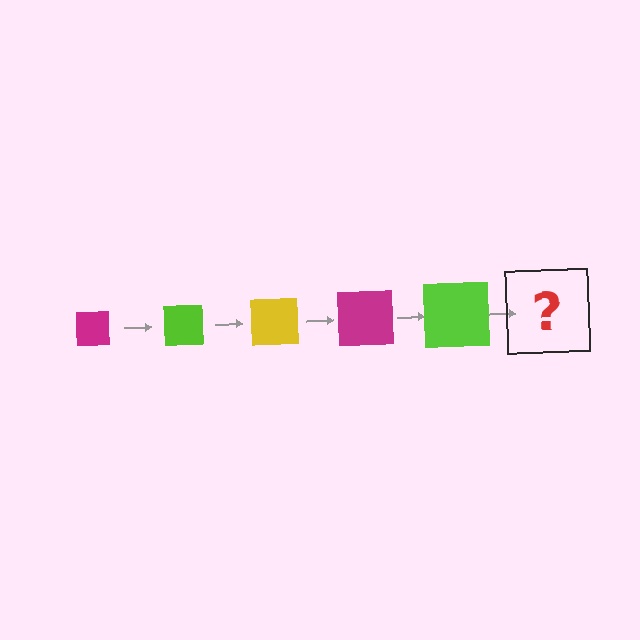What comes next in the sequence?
The next element should be a yellow square, larger than the previous one.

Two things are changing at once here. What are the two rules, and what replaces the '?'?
The two rules are that the square grows larger each step and the color cycles through magenta, lime, and yellow. The '?' should be a yellow square, larger than the previous one.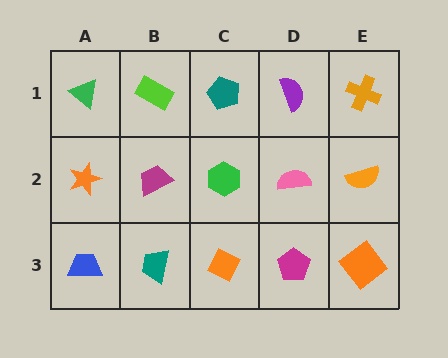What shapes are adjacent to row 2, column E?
An orange cross (row 1, column E), an orange diamond (row 3, column E), a pink semicircle (row 2, column D).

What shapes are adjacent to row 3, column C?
A green hexagon (row 2, column C), a teal trapezoid (row 3, column B), a magenta pentagon (row 3, column D).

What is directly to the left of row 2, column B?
An orange star.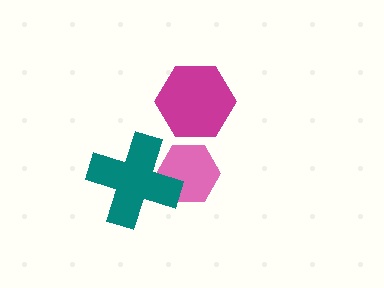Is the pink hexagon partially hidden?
Yes, it is partially covered by another shape.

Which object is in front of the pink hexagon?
The teal cross is in front of the pink hexagon.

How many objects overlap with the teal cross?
1 object overlaps with the teal cross.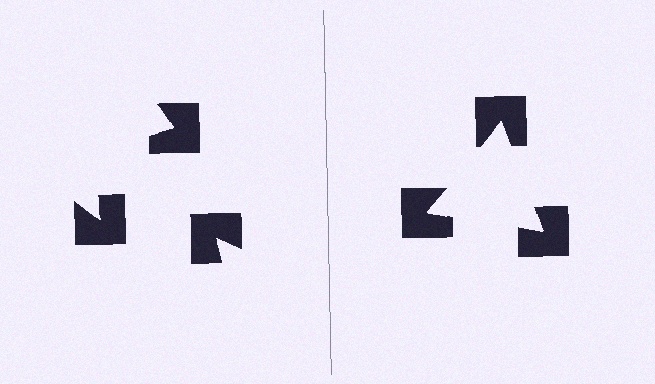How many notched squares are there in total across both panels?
6 — 3 on each side.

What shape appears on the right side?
An illusory triangle.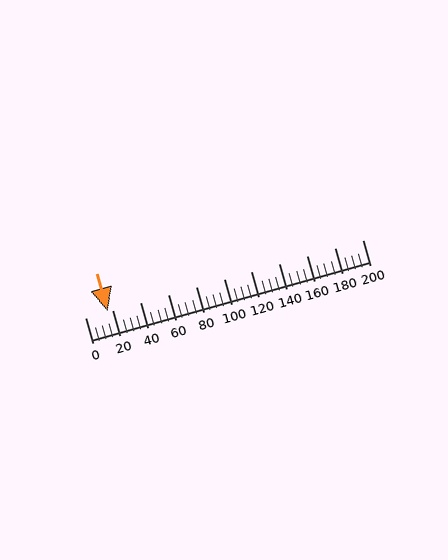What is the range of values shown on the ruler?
The ruler shows values from 0 to 200.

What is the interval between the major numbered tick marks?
The major tick marks are spaced 20 units apart.